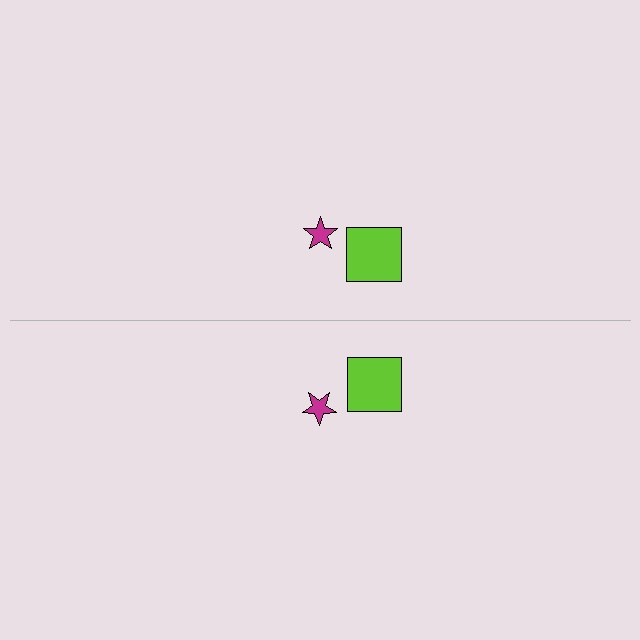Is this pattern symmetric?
Yes, this pattern has bilateral (reflection) symmetry.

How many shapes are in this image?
There are 4 shapes in this image.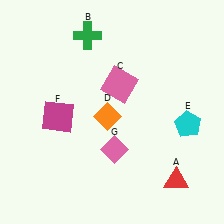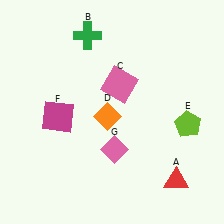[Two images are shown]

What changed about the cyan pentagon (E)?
In Image 1, E is cyan. In Image 2, it changed to lime.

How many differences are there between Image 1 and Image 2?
There is 1 difference between the two images.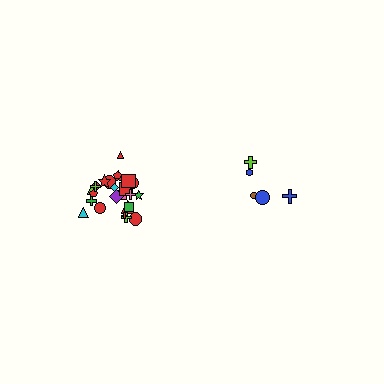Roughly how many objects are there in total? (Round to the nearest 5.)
Roughly 30 objects in total.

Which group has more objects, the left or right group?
The left group.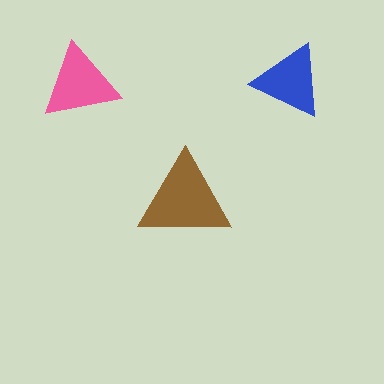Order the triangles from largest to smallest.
the brown one, the pink one, the blue one.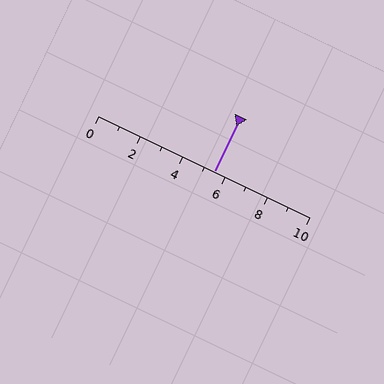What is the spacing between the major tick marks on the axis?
The major ticks are spaced 2 apart.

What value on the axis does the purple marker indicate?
The marker indicates approximately 5.5.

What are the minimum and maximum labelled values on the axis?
The axis runs from 0 to 10.